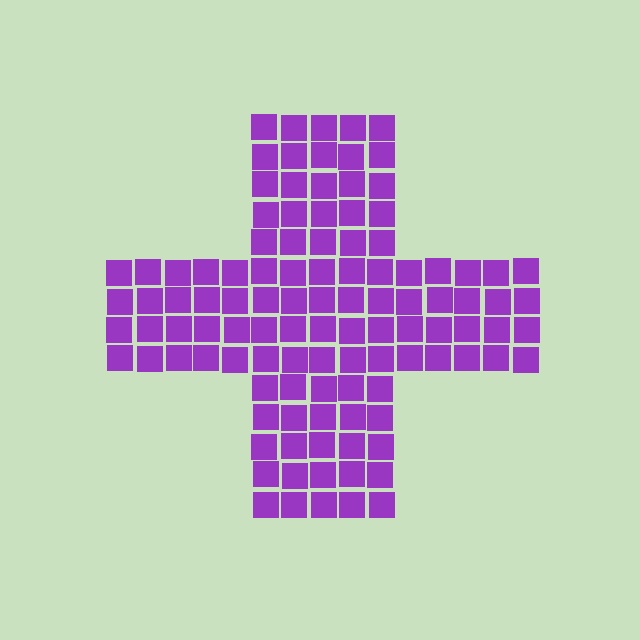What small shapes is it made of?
It is made of small squares.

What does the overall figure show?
The overall figure shows a cross.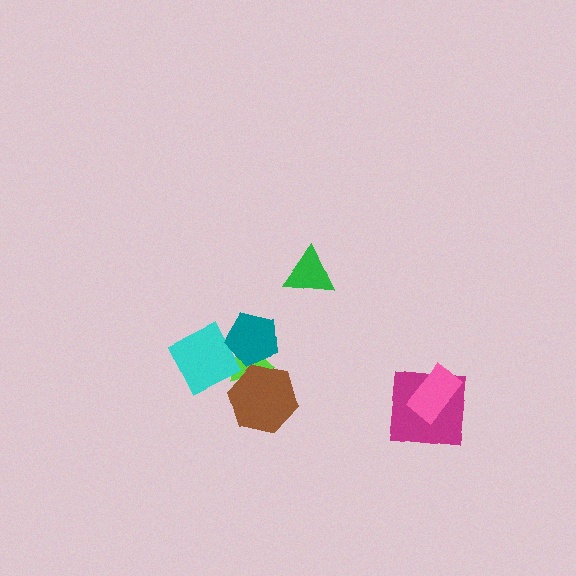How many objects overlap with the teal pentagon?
1 object overlaps with the teal pentagon.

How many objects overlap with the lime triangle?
3 objects overlap with the lime triangle.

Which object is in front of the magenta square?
The pink rectangle is in front of the magenta square.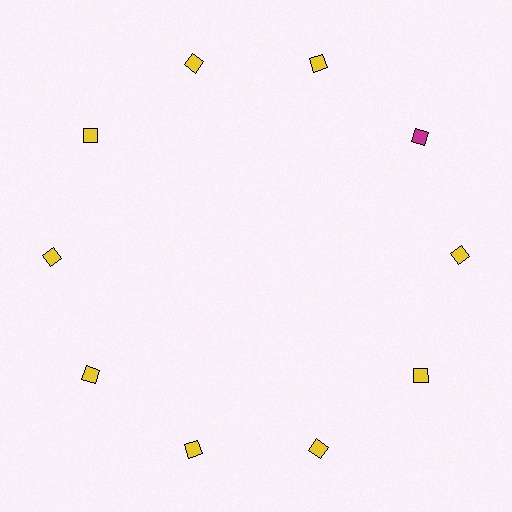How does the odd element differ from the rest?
It has a different color: magenta instead of yellow.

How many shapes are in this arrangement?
There are 10 shapes arranged in a ring pattern.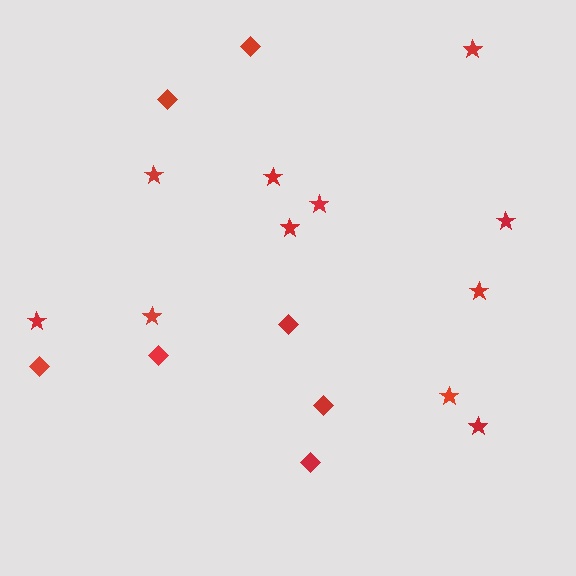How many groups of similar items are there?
There are 2 groups: one group of stars (11) and one group of diamonds (7).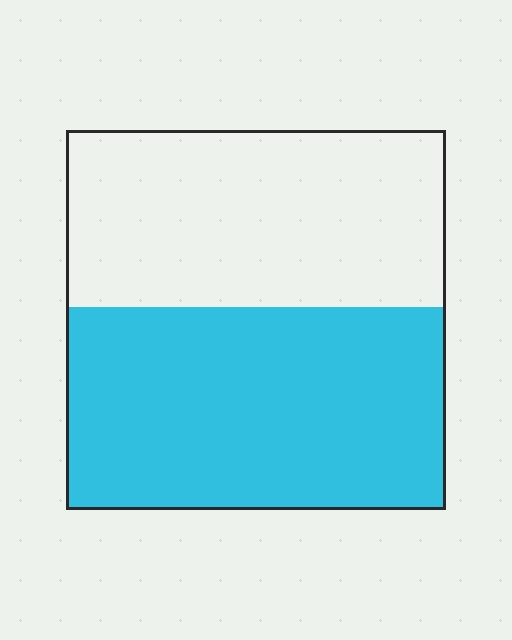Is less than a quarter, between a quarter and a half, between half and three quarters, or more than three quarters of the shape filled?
Between half and three quarters.